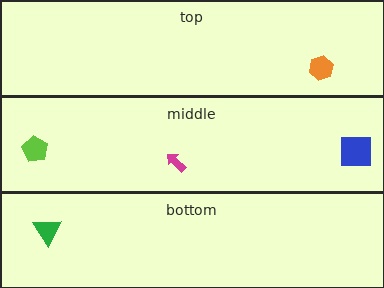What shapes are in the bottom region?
The green triangle.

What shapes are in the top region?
The orange hexagon.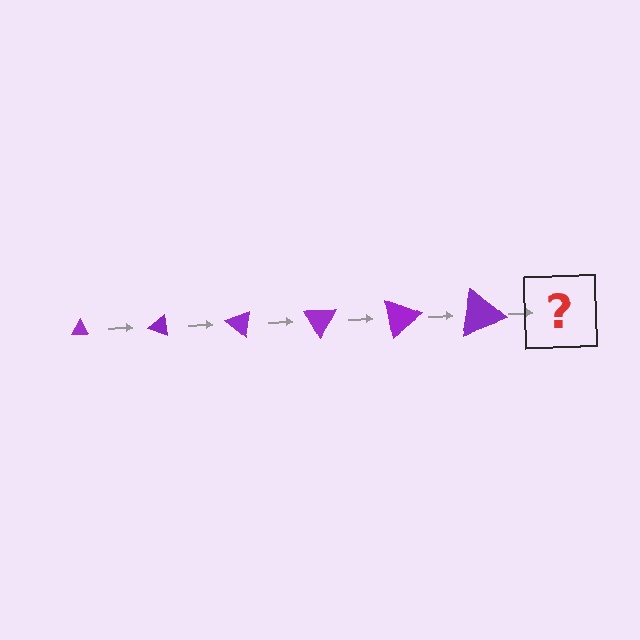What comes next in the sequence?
The next element should be a triangle, larger than the previous one and rotated 120 degrees from the start.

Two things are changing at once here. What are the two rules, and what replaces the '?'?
The two rules are that the triangle grows larger each step and it rotates 20 degrees each step. The '?' should be a triangle, larger than the previous one and rotated 120 degrees from the start.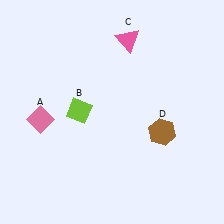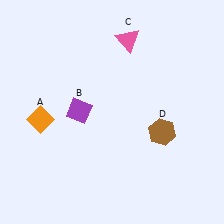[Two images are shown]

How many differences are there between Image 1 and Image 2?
There are 2 differences between the two images.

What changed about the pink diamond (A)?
In Image 1, A is pink. In Image 2, it changed to orange.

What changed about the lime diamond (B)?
In Image 1, B is lime. In Image 2, it changed to purple.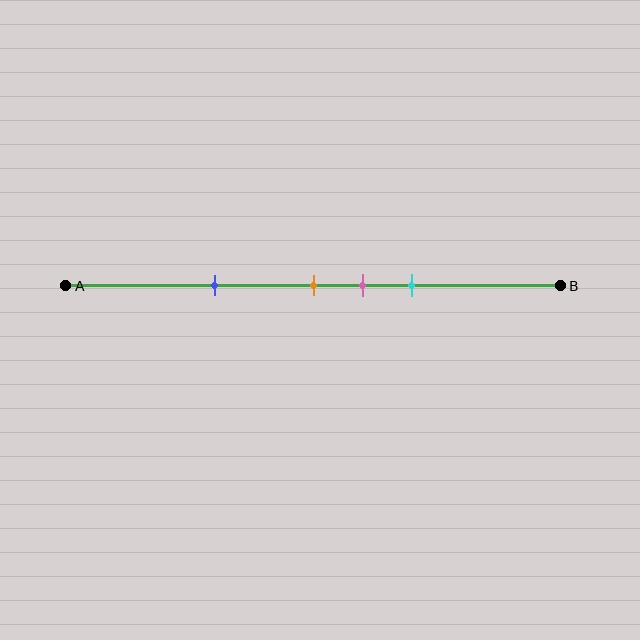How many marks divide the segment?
There are 4 marks dividing the segment.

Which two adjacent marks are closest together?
The orange and pink marks are the closest adjacent pair.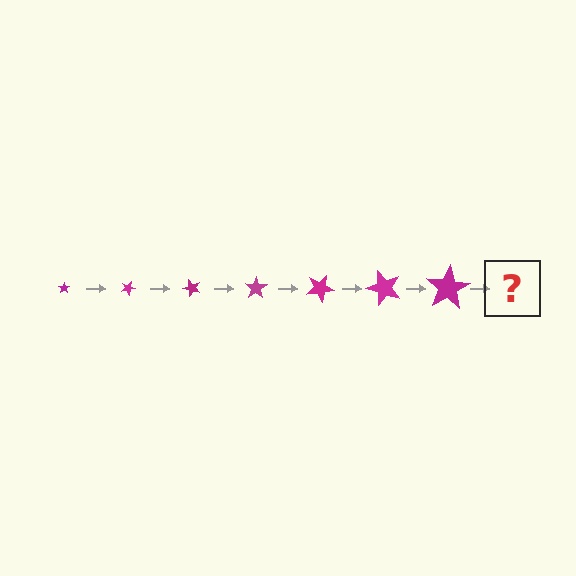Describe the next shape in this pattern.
It should be a star, larger than the previous one and rotated 175 degrees from the start.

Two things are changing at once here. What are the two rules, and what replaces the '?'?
The two rules are that the star grows larger each step and it rotates 25 degrees each step. The '?' should be a star, larger than the previous one and rotated 175 degrees from the start.